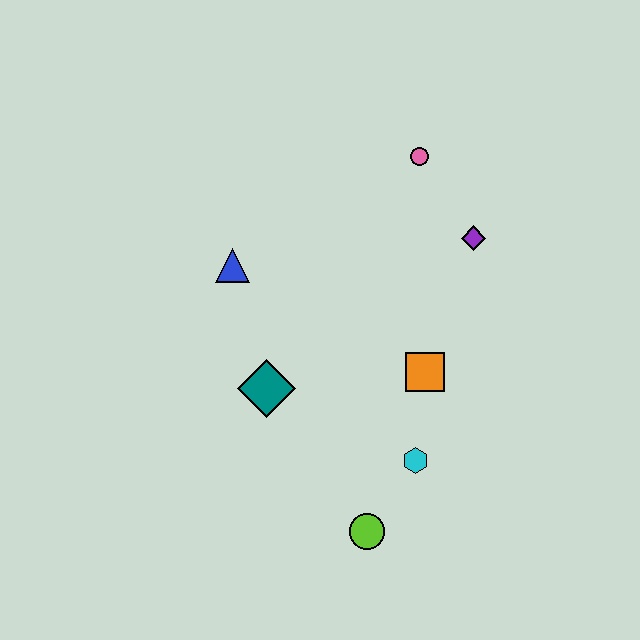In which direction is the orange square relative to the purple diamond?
The orange square is below the purple diamond.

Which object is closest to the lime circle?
The cyan hexagon is closest to the lime circle.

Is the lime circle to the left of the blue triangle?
No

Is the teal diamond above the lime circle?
Yes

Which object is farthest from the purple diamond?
The lime circle is farthest from the purple diamond.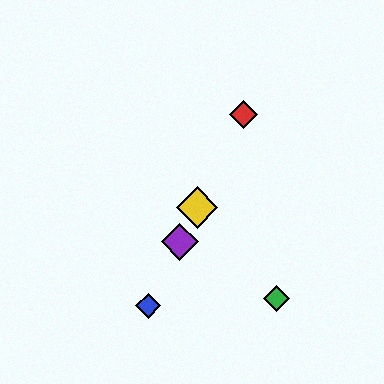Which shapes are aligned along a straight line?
The red diamond, the blue diamond, the yellow diamond, the purple diamond are aligned along a straight line.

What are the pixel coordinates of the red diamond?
The red diamond is at (243, 115).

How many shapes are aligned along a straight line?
4 shapes (the red diamond, the blue diamond, the yellow diamond, the purple diamond) are aligned along a straight line.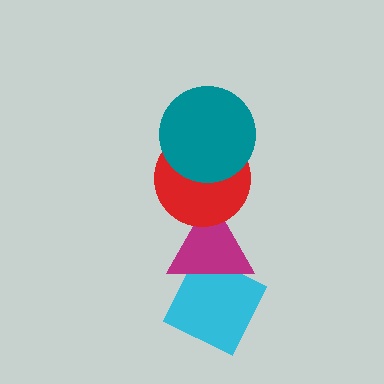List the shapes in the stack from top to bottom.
From top to bottom: the teal circle, the red circle, the magenta triangle, the cyan diamond.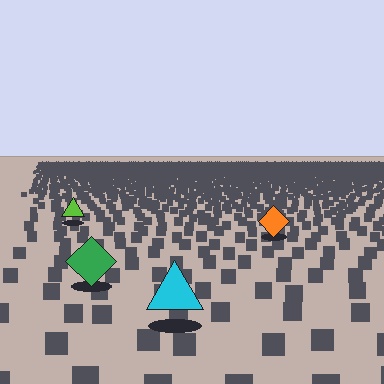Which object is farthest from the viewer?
The lime triangle is farthest from the viewer. It appears smaller and the ground texture around it is denser.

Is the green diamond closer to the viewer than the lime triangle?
Yes. The green diamond is closer — you can tell from the texture gradient: the ground texture is coarser near it.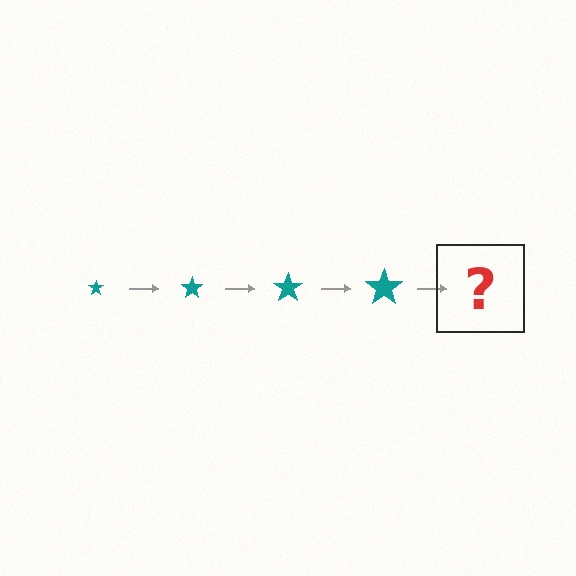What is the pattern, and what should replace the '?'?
The pattern is that the star gets progressively larger each step. The '?' should be a teal star, larger than the previous one.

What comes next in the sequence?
The next element should be a teal star, larger than the previous one.